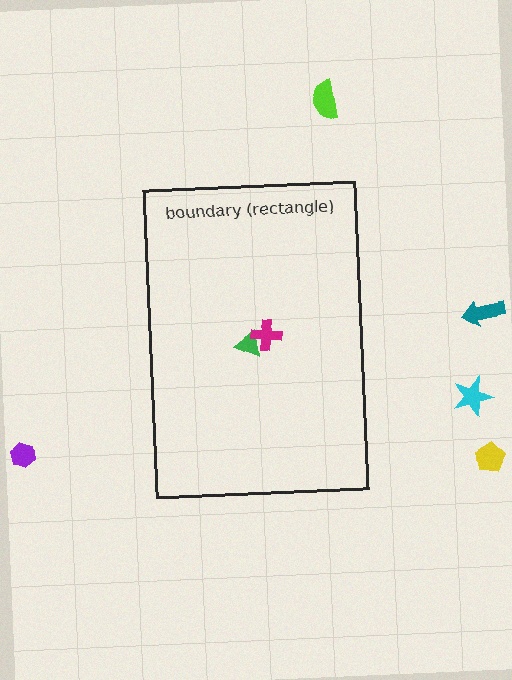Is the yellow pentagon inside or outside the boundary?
Outside.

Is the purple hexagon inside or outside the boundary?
Outside.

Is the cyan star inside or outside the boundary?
Outside.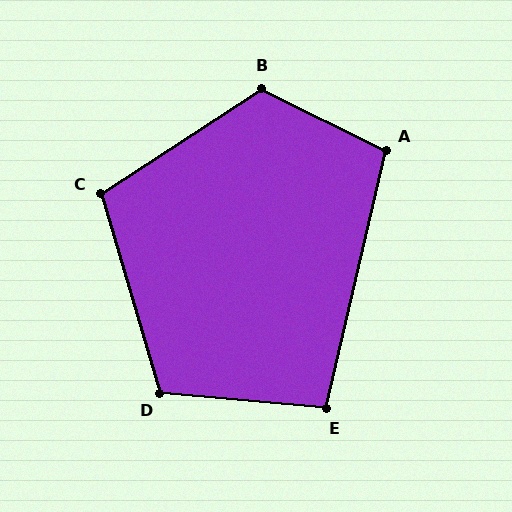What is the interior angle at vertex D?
Approximately 112 degrees (obtuse).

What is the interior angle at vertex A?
Approximately 103 degrees (obtuse).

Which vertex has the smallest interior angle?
E, at approximately 98 degrees.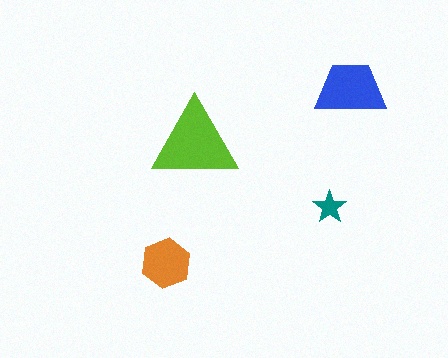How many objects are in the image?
There are 4 objects in the image.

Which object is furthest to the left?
The orange hexagon is leftmost.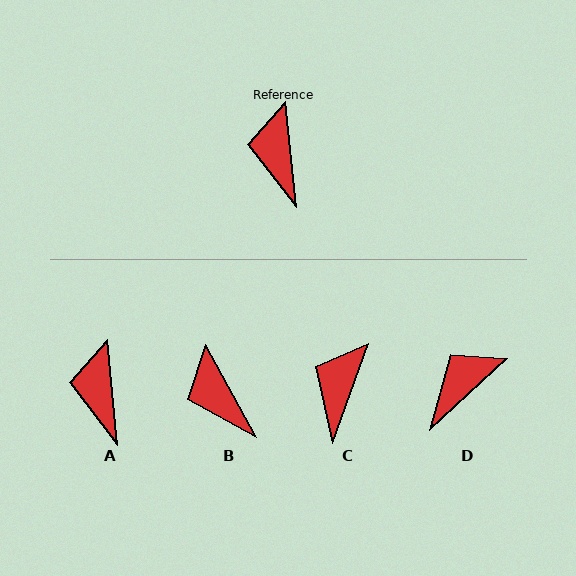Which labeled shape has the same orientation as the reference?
A.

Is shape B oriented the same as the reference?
No, it is off by about 23 degrees.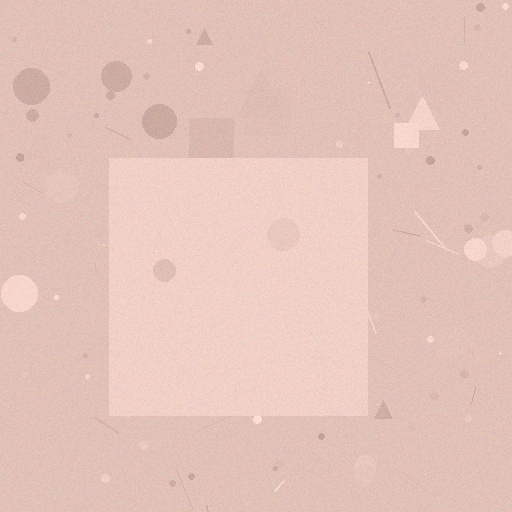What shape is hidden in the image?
A square is hidden in the image.